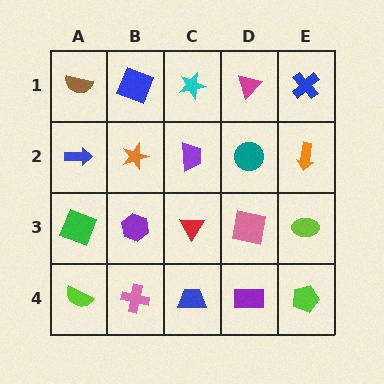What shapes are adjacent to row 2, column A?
A brown semicircle (row 1, column A), a green square (row 3, column A), an orange star (row 2, column B).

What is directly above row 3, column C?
A purple trapezoid.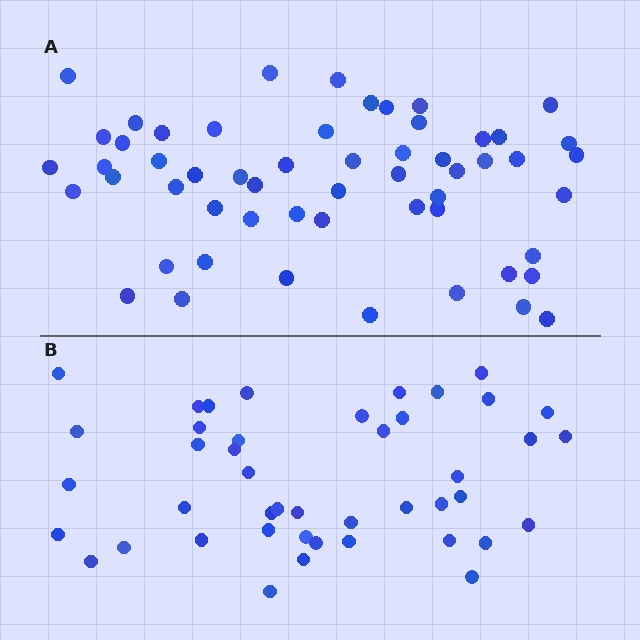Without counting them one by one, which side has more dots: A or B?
Region A (the top region) has more dots.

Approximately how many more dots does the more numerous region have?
Region A has roughly 12 or so more dots than region B.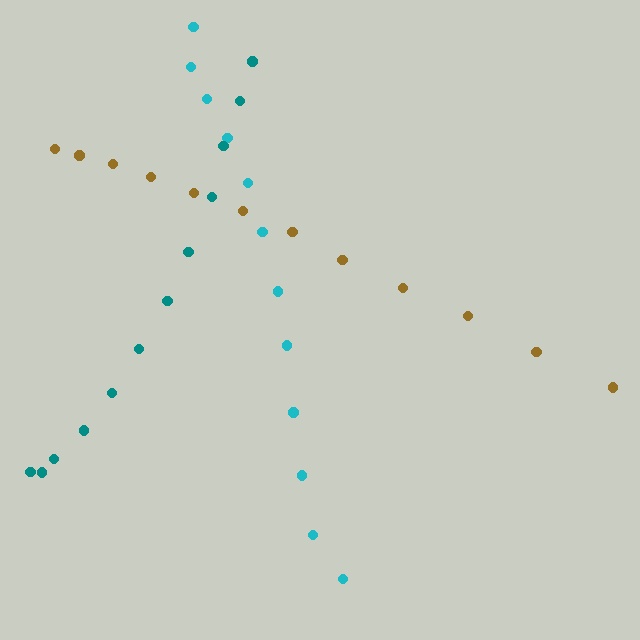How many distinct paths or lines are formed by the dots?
There are 3 distinct paths.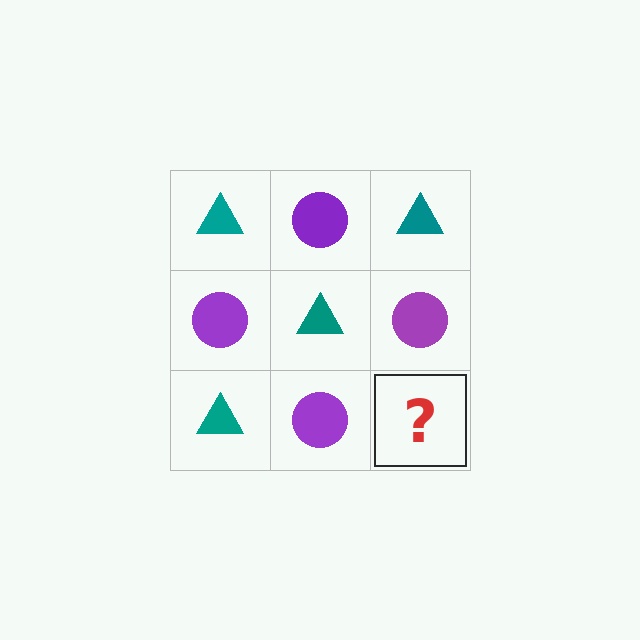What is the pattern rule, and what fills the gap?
The rule is that it alternates teal triangle and purple circle in a checkerboard pattern. The gap should be filled with a teal triangle.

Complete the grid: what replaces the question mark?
The question mark should be replaced with a teal triangle.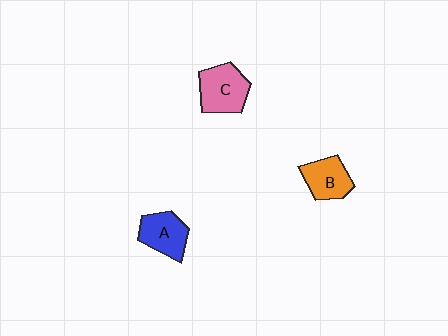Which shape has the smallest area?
Shape B (orange).